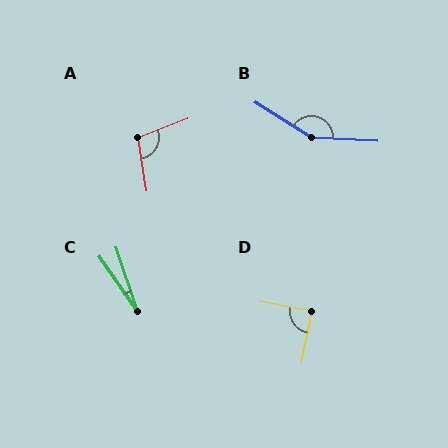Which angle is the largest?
B, at approximately 151 degrees.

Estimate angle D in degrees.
Approximately 89 degrees.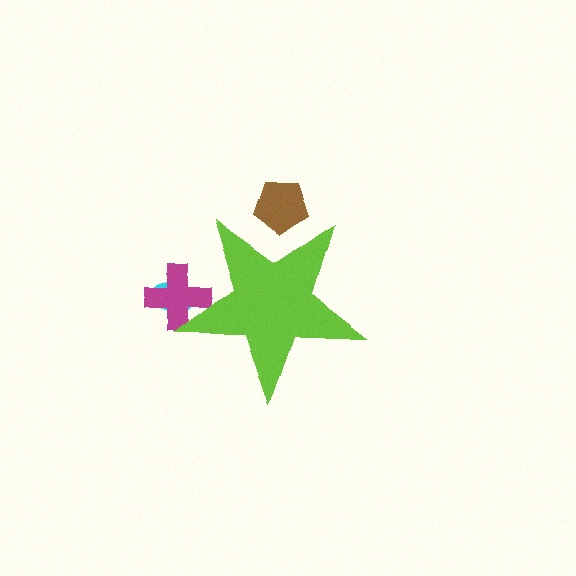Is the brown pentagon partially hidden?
Yes, the brown pentagon is partially hidden behind the lime star.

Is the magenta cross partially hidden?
Yes, the magenta cross is partially hidden behind the lime star.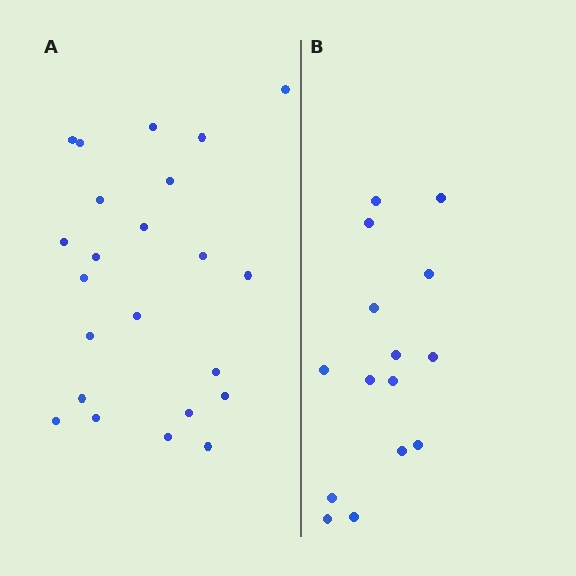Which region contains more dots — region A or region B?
Region A (the left region) has more dots.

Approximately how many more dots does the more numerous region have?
Region A has roughly 8 or so more dots than region B.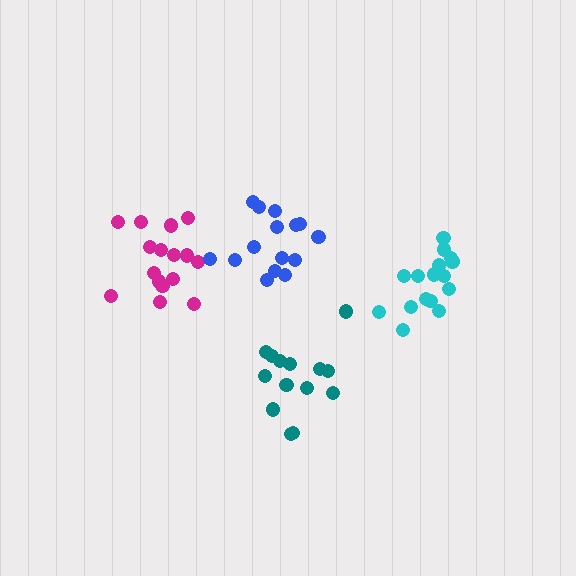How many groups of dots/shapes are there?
There are 4 groups.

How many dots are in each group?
Group 1: 16 dots, Group 2: 16 dots, Group 3: 14 dots, Group 4: 15 dots (61 total).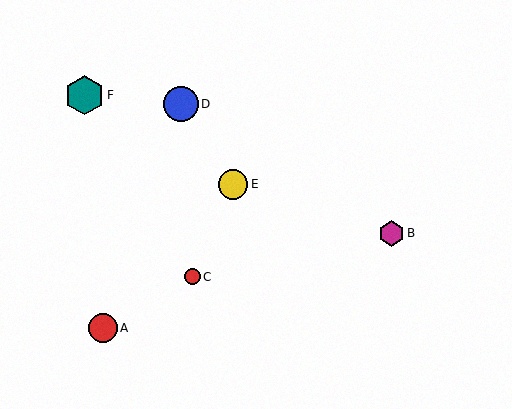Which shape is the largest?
The teal hexagon (labeled F) is the largest.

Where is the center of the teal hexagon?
The center of the teal hexagon is at (85, 95).